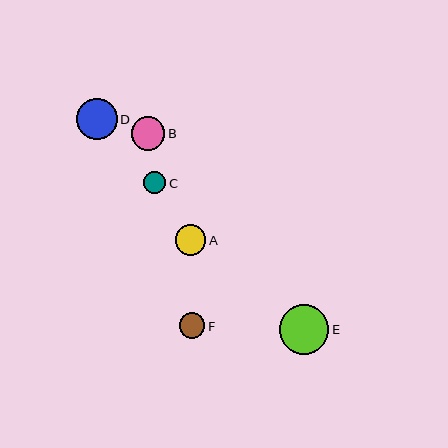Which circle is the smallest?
Circle C is the smallest with a size of approximately 22 pixels.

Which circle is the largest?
Circle E is the largest with a size of approximately 49 pixels.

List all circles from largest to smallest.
From largest to smallest: E, D, B, A, F, C.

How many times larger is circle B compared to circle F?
Circle B is approximately 1.3 times the size of circle F.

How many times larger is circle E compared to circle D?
Circle E is approximately 1.2 times the size of circle D.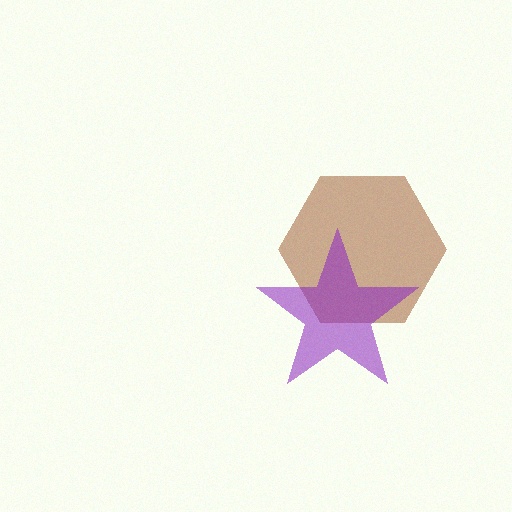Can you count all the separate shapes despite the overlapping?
Yes, there are 2 separate shapes.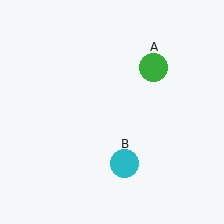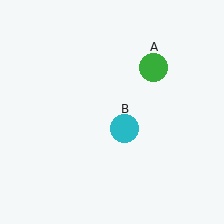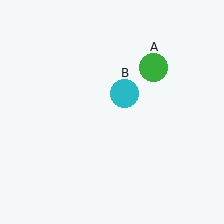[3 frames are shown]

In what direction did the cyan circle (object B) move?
The cyan circle (object B) moved up.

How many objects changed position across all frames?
1 object changed position: cyan circle (object B).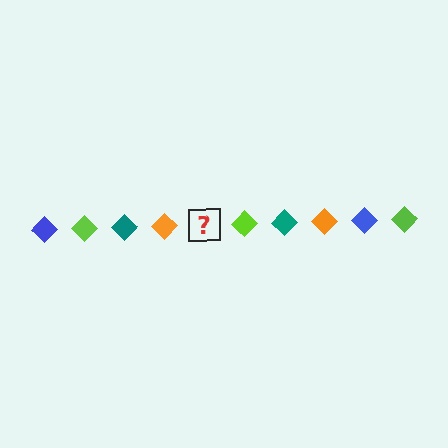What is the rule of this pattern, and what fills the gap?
The rule is that the pattern cycles through blue, lime, teal, orange diamonds. The gap should be filled with a blue diamond.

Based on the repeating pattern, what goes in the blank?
The blank should be a blue diamond.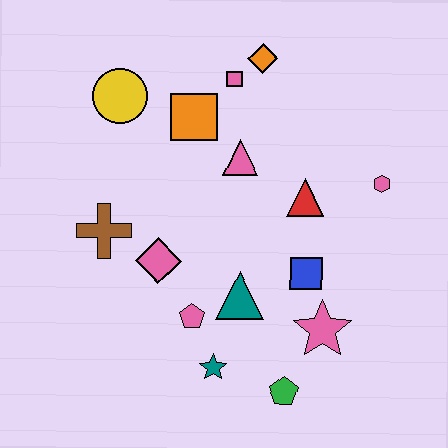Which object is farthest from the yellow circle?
The green pentagon is farthest from the yellow circle.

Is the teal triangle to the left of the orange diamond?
Yes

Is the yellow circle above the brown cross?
Yes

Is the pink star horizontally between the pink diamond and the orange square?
No